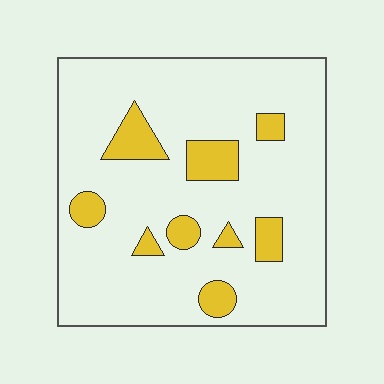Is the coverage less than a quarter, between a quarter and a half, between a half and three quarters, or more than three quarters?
Less than a quarter.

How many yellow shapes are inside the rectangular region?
9.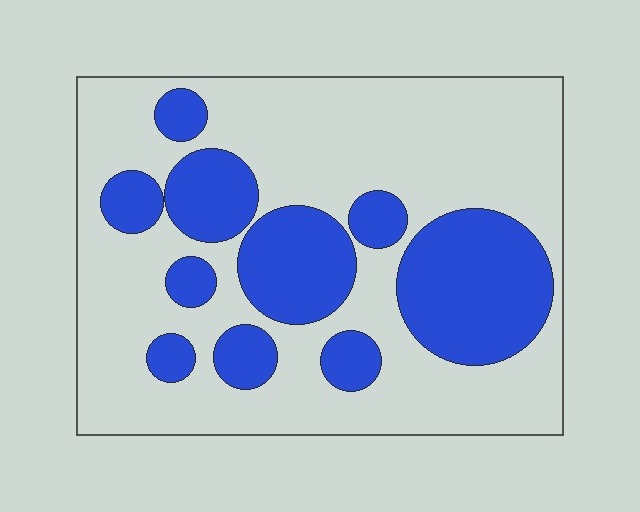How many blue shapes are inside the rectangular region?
10.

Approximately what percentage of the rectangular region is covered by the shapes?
Approximately 30%.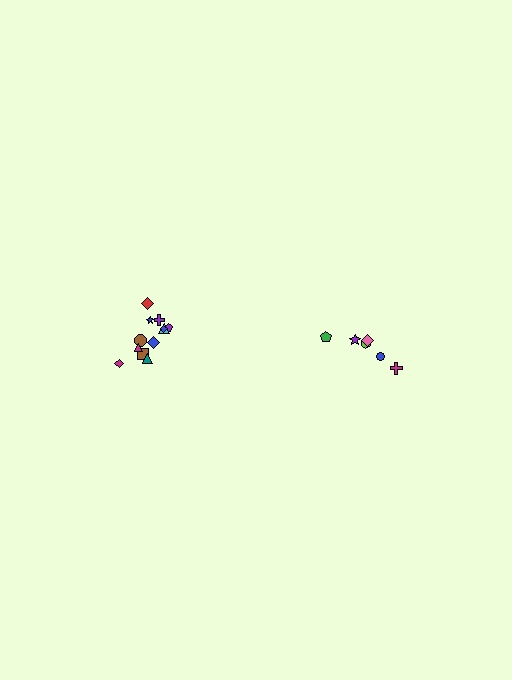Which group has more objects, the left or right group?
The left group.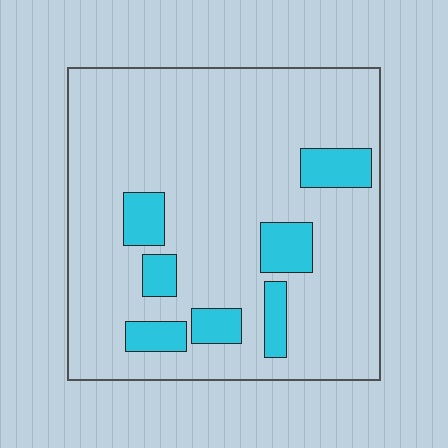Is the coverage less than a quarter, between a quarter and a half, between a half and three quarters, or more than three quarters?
Less than a quarter.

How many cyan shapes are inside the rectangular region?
7.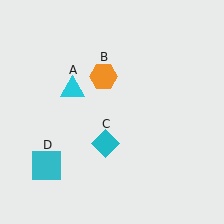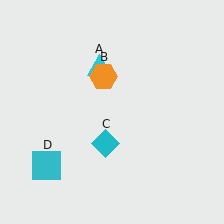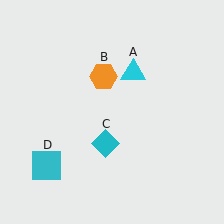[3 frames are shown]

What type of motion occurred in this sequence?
The cyan triangle (object A) rotated clockwise around the center of the scene.